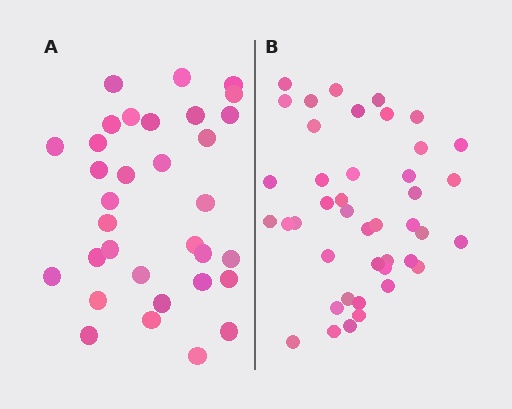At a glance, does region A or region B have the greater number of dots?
Region B (the right region) has more dots.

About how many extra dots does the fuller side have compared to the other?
Region B has roughly 8 or so more dots than region A.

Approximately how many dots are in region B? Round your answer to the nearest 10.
About 40 dots. (The exact count is 42, which rounds to 40.)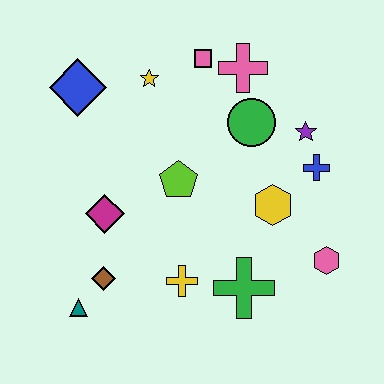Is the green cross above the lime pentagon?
No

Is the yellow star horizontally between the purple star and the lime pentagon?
No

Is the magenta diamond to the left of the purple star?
Yes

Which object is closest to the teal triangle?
The brown diamond is closest to the teal triangle.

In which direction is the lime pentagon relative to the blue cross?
The lime pentagon is to the left of the blue cross.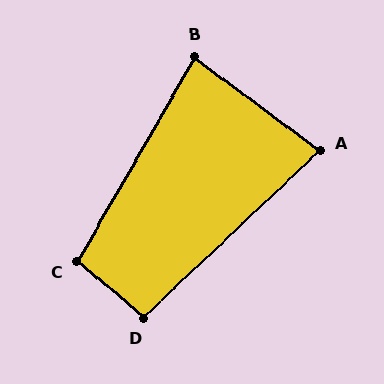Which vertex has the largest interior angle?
C, at approximately 100 degrees.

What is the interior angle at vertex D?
Approximately 96 degrees (obtuse).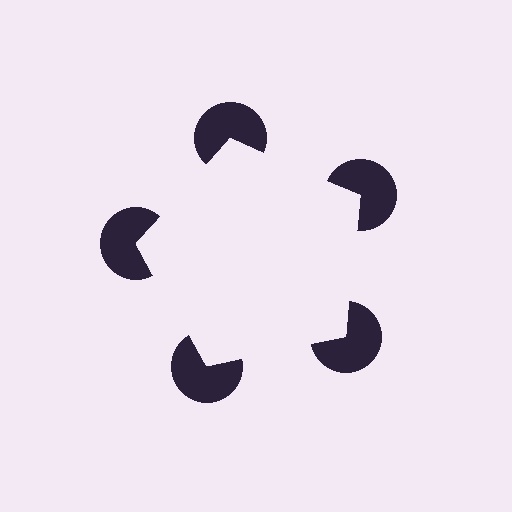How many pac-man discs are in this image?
There are 5 — one at each vertex of the illusory pentagon.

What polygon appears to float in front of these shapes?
An illusory pentagon — its edges are inferred from the aligned wedge cuts in the pac-man discs, not physically drawn.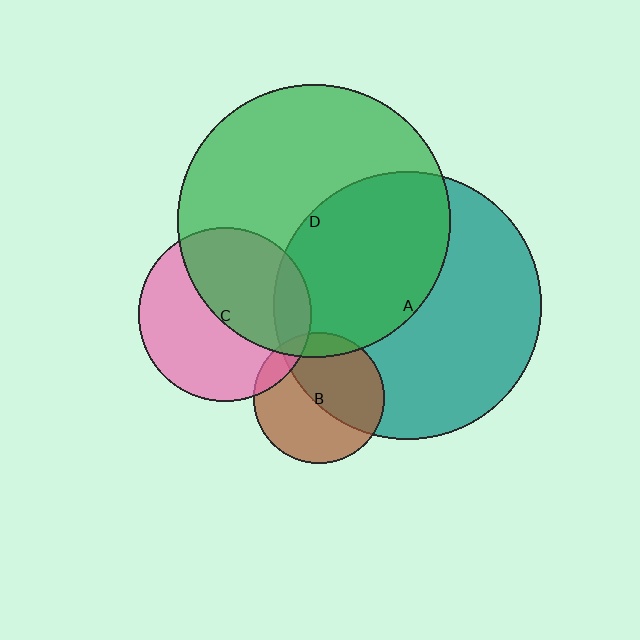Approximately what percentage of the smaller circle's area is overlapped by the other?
Approximately 45%.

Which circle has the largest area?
Circle D (green).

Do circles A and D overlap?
Yes.